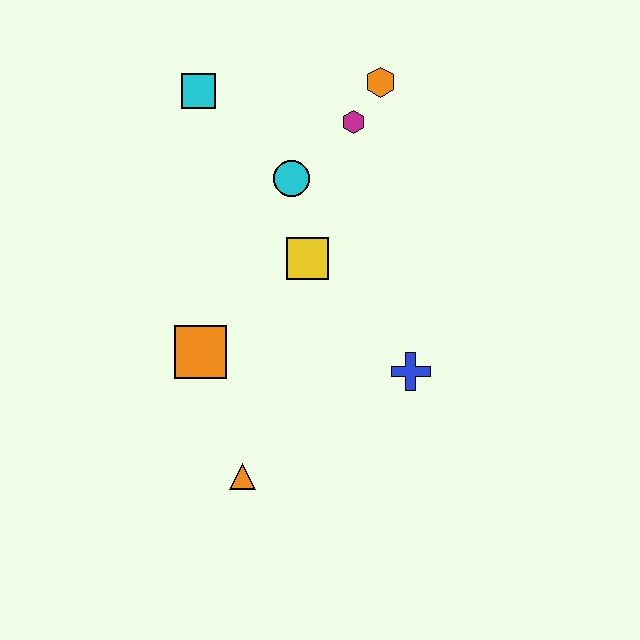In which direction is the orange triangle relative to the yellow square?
The orange triangle is below the yellow square.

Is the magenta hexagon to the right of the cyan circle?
Yes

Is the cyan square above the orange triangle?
Yes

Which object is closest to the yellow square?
The cyan circle is closest to the yellow square.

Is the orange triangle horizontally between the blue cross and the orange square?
Yes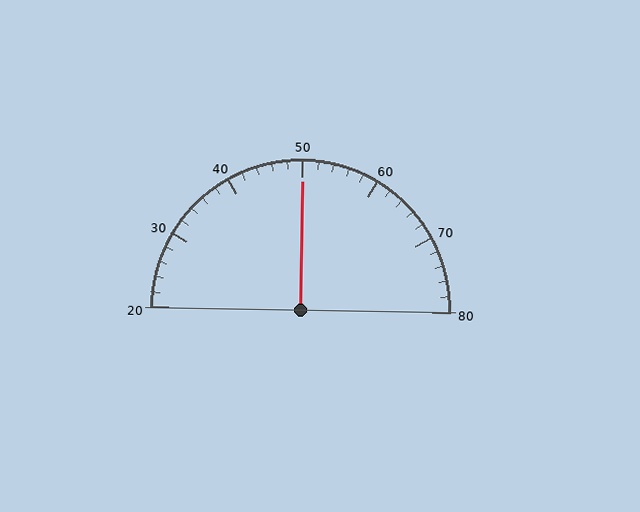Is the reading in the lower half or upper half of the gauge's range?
The reading is in the upper half of the range (20 to 80).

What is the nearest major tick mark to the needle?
The nearest major tick mark is 50.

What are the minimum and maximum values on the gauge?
The gauge ranges from 20 to 80.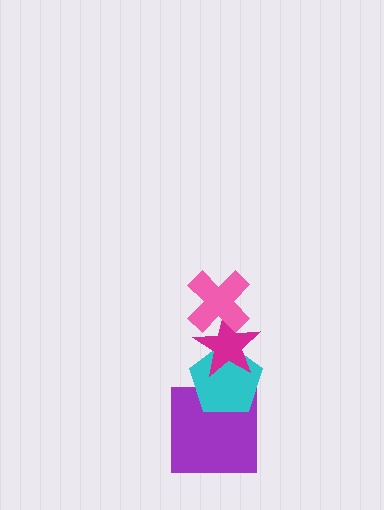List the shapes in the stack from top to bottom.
From top to bottom: the pink cross, the magenta star, the cyan pentagon, the purple square.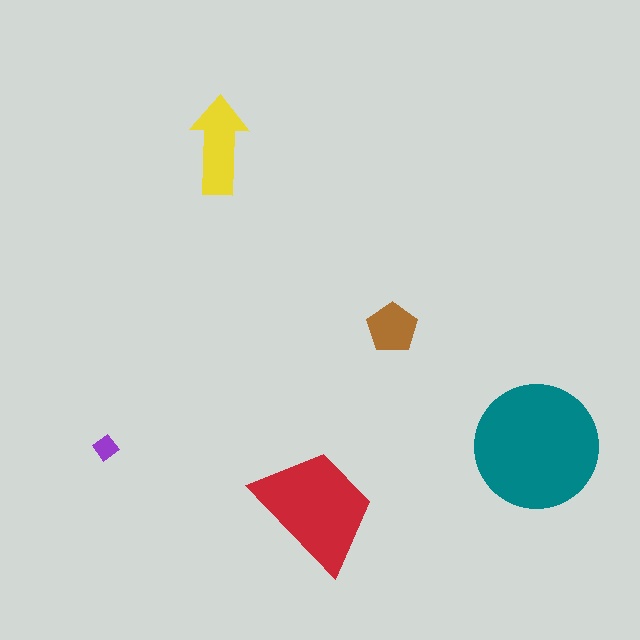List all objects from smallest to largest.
The purple diamond, the brown pentagon, the yellow arrow, the red trapezoid, the teal circle.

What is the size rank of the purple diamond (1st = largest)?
5th.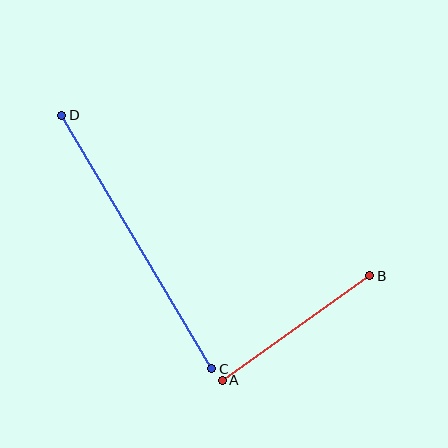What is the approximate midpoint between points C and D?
The midpoint is at approximately (137, 242) pixels.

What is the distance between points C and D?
The distance is approximately 295 pixels.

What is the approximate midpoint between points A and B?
The midpoint is at approximately (296, 328) pixels.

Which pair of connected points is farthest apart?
Points C and D are farthest apart.